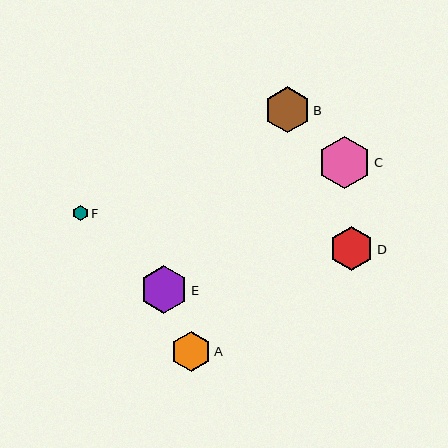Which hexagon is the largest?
Hexagon C is the largest with a size of approximately 52 pixels.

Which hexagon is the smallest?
Hexagon F is the smallest with a size of approximately 16 pixels.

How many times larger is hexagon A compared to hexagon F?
Hexagon A is approximately 2.6 times the size of hexagon F.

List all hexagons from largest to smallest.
From largest to smallest: C, E, B, D, A, F.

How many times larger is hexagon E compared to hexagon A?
Hexagon E is approximately 1.2 times the size of hexagon A.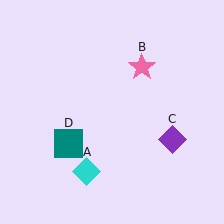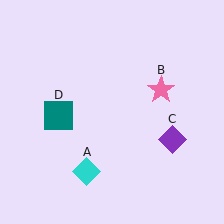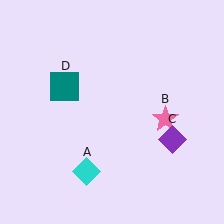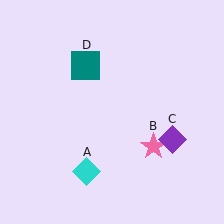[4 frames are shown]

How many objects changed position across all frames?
2 objects changed position: pink star (object B), teal square (object D).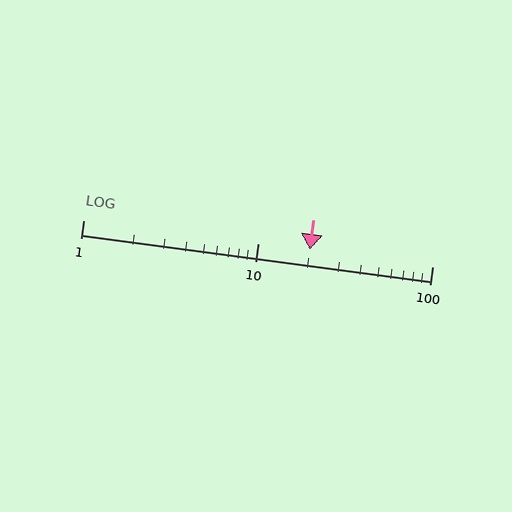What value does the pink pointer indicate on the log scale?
The pointer indicates approximately 20.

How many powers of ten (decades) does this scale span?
The scale spans 2 decades, from 1 to 100.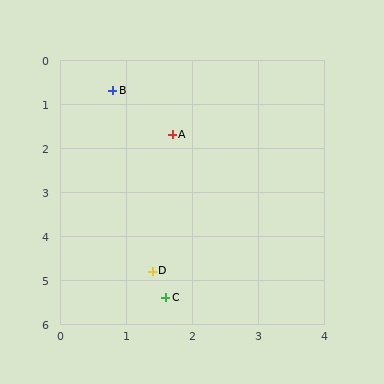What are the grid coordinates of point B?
Point B is at approximately (0.8, 0.7).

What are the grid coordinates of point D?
Point D is at approximately (1.4, 4.8).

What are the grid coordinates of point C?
Point C is at approximately (1.6, 5.4).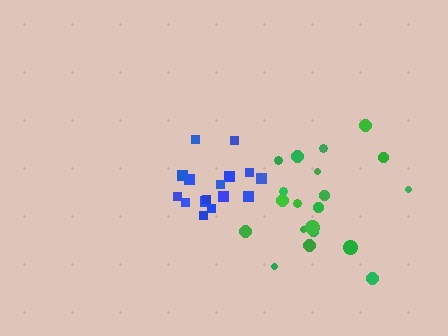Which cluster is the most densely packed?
Blue.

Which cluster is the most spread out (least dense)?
Green.